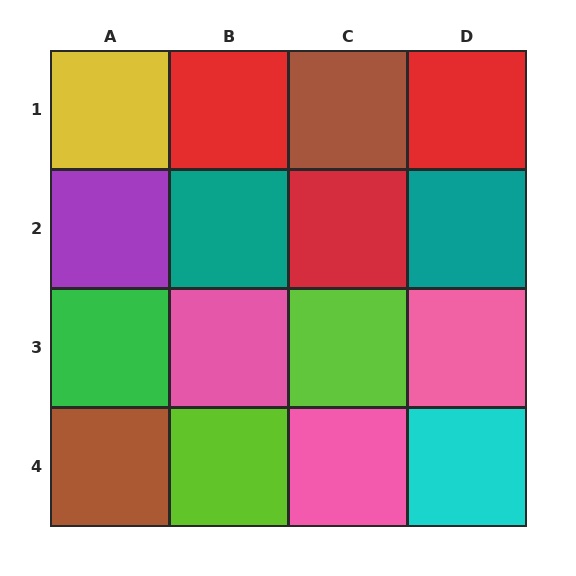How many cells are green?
1 cell is green.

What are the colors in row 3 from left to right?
Green, pink, lime, pink.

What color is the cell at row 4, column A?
Brown.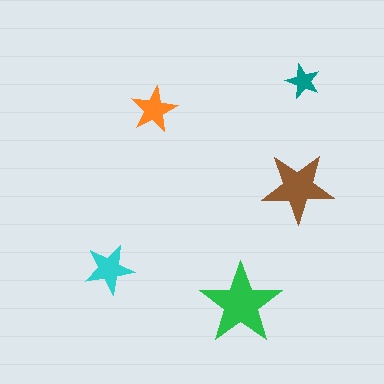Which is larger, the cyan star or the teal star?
The cyan one.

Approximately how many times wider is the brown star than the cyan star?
About 1.5 times wider.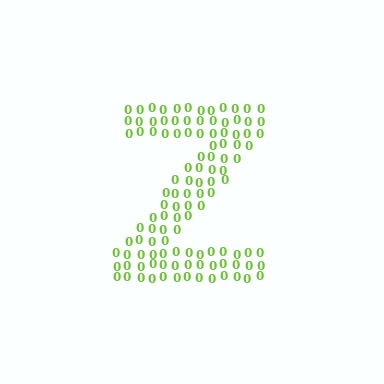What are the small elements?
The small elements are digit 0's.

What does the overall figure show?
The overall figure shows the letter Z.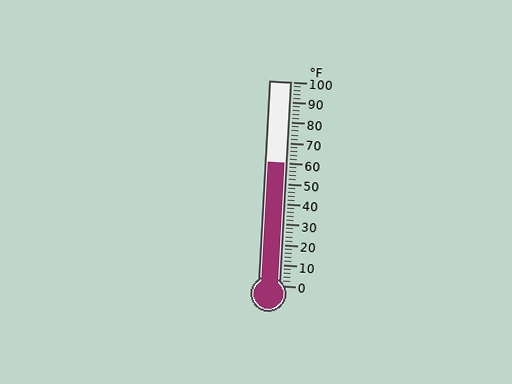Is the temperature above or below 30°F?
The temperature is above 30°F.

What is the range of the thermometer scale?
The thermometer scale ranges from 0°F to 100°F.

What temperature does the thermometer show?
The thermometer shows approximately 60°F.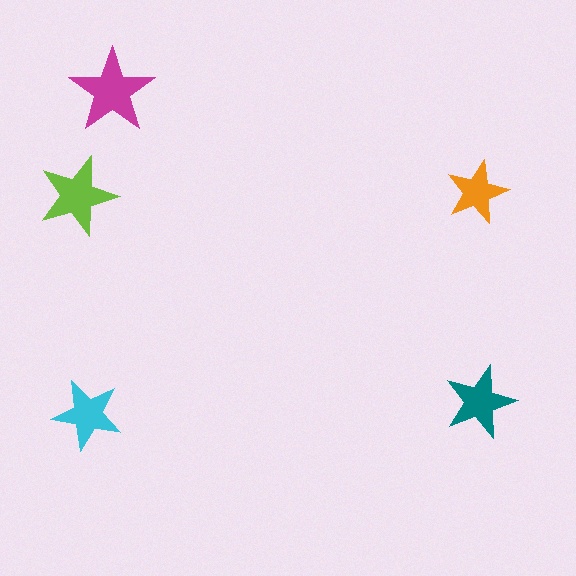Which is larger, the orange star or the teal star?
The teal one.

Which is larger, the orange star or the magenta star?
The magenta one.